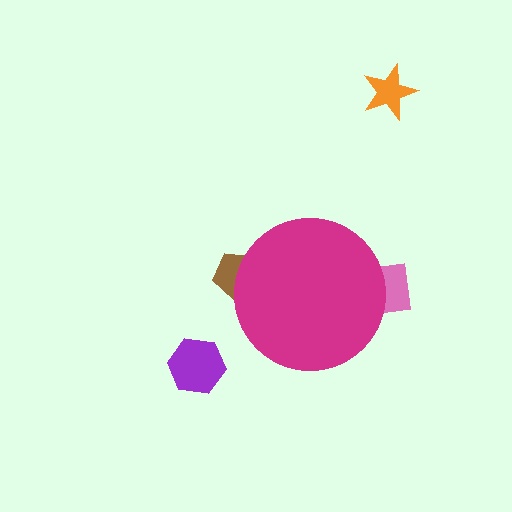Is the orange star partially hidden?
No, the orange star is fully visible.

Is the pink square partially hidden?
Yes, the pink square is partially hidden behind the magenta circle.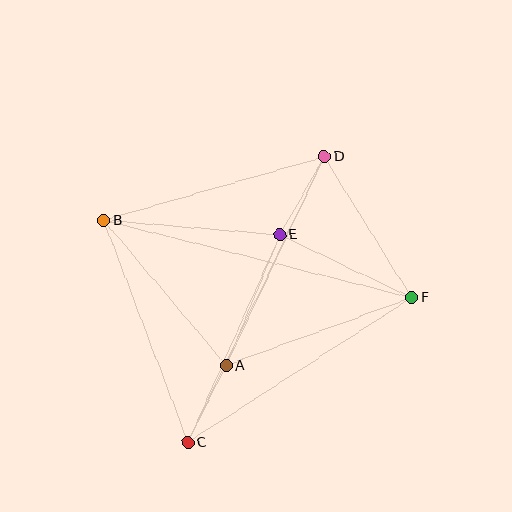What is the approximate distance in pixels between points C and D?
The distance between C and D is approximately 317 pixels.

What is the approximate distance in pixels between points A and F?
The distance between A and F is approximately 198 pixels.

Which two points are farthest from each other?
Points B and F are farthest from each other.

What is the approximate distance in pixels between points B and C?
The distance between B and C is approximately 237 pixels.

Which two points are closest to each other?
Points A and C are closest to each other.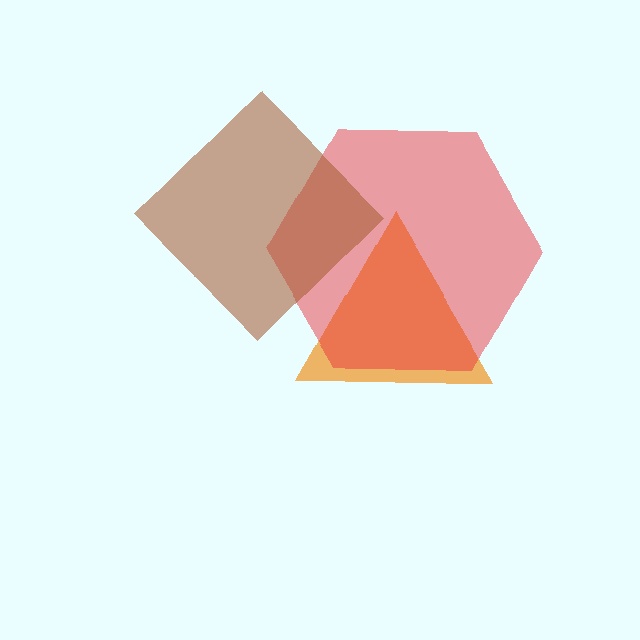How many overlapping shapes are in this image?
There are 3 overlapping shapes in the image.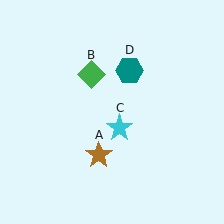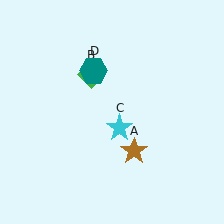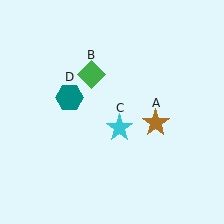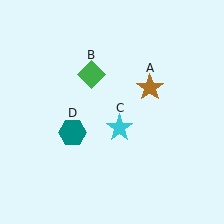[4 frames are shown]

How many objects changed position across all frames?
2 objects changed position: brown star (object A), teal hexagon (object D).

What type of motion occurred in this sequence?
The brown star (object A), teal hexagon (object D) rotated counterclockwise around the center of the scene.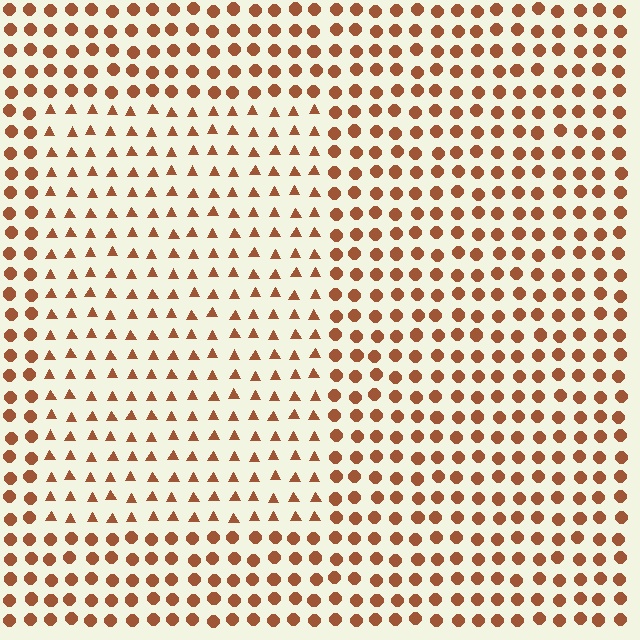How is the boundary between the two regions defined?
The boundary is defined by a change in element shape: triangles inside vs. circles outside. All elements share the same color and spacing.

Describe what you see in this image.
The image is filled with small brown elements arranged in a uniform grid. A rectangle-shaped region contains triangles, while the surrounding area contains circles. The boundary is defined purely by the change in element shape.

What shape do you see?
I see a rectangle.